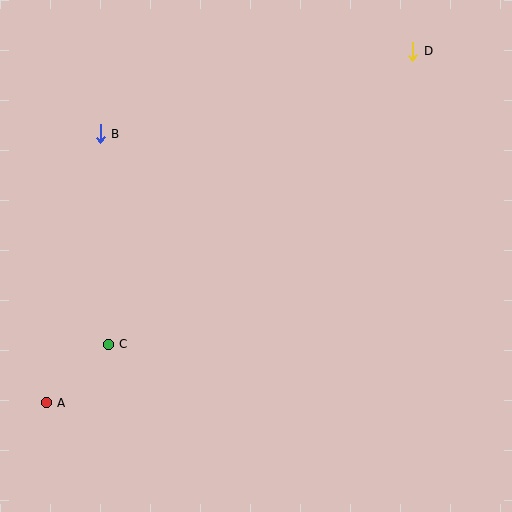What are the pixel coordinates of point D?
Point D is at (413, 51).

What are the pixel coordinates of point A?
Point A is at (46, 403).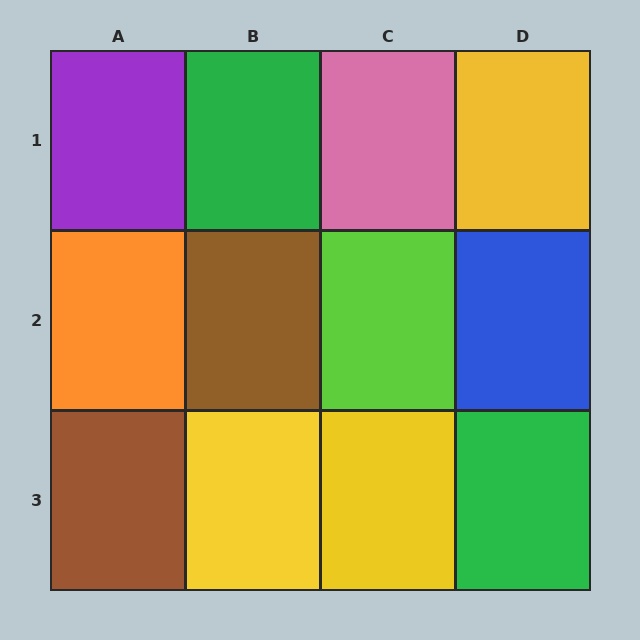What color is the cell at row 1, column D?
Yellow.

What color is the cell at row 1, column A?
Purple.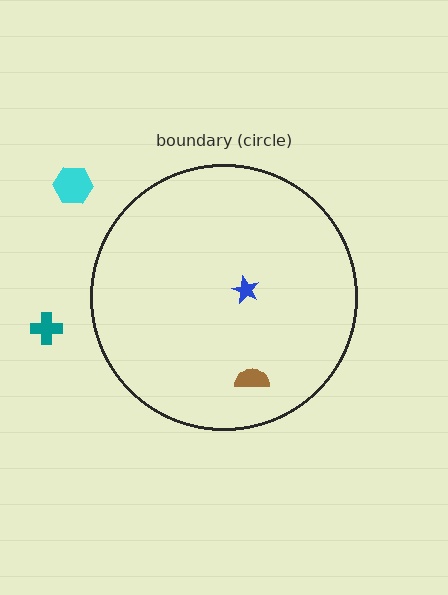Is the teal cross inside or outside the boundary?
Outside.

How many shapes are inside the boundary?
2 inside, 2 outside.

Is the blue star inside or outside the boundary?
Inside.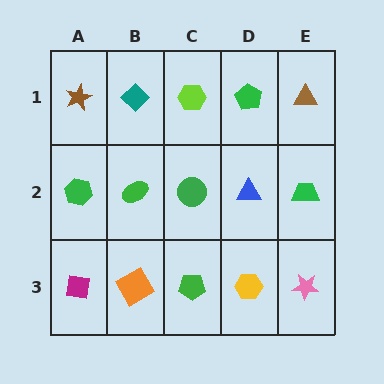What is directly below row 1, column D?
A blue triangle.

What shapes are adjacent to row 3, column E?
A green trapezoid (row 2, column E), a yellow hexagon (row 3, column D).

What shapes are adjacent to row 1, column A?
A green hexagon (row 2, column A), a teal diamond (row 1, column B).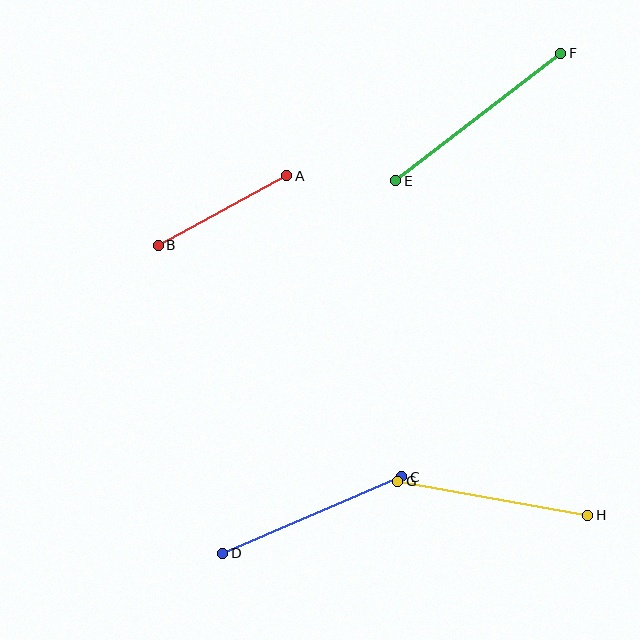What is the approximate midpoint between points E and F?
The midpoint is at approximately (478, 117) pixels.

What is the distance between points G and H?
The distance is approximately 193 pixels.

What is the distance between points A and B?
The distance is approximately 146 pixels.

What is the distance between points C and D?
The distance is approximately 195 pixels.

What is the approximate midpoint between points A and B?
The midpoint is at approximately (223, 211) pixels.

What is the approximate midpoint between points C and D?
The midpoint is at approximately (312, 515) pixels.